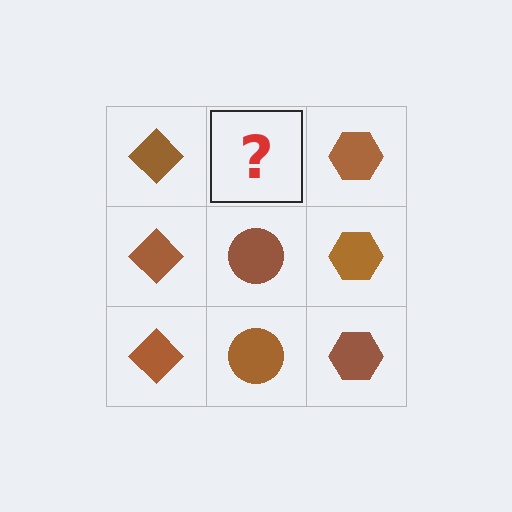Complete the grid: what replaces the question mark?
The question mark should be replaced with a brown circle.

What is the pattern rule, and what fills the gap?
The rule is that each column has a consistent shape. The gap should be filled with a brown circle.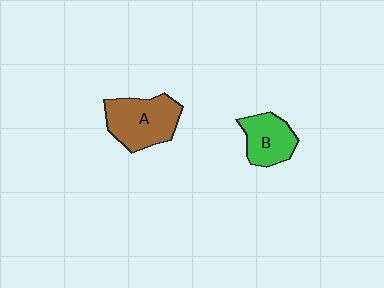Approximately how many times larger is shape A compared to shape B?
Approximately 1.4 times.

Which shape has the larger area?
Shape A (brown).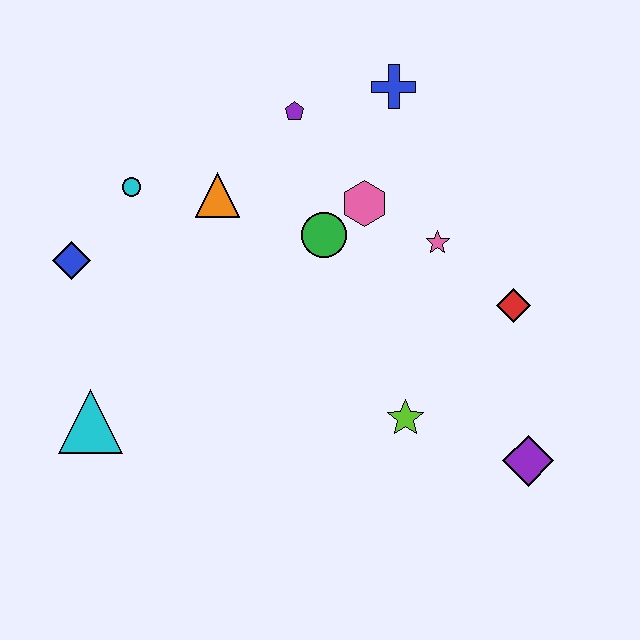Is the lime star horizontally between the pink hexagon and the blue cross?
No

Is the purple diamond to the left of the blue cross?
No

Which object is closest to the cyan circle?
The orange triangle is closest to the cyan circle.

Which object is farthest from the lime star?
The blue diamond is farthest from the lime star.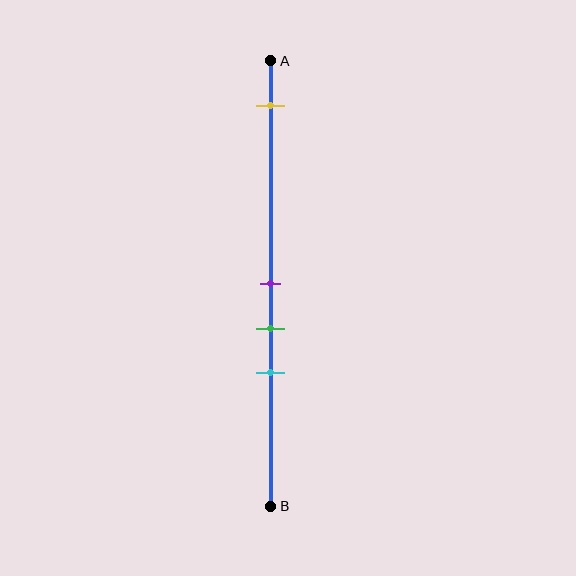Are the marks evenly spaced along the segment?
No, the marks are not evenly spaced.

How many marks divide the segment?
There are 4 marks dividing the segment.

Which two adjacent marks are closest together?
The purple and green marks are the closest adjacent pair.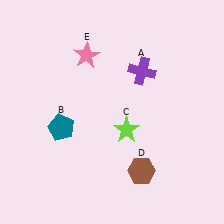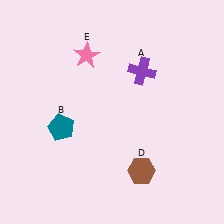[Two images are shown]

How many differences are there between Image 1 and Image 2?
There is 1 difference between the two images.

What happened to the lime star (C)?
The lime star (C) was removed in Image 2. It was in the bottom-right area of Image 1.